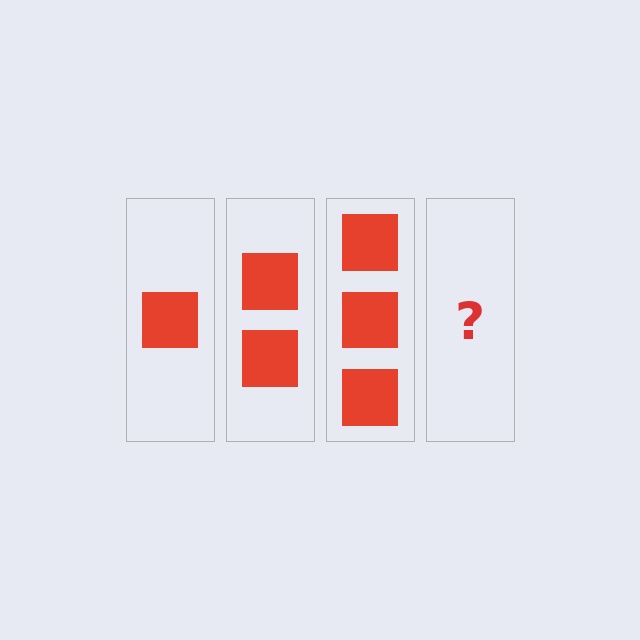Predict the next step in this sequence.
The next step is 4 squares.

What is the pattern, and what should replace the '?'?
The pattern is that each step adds one more square. The '?' should be 4 squares.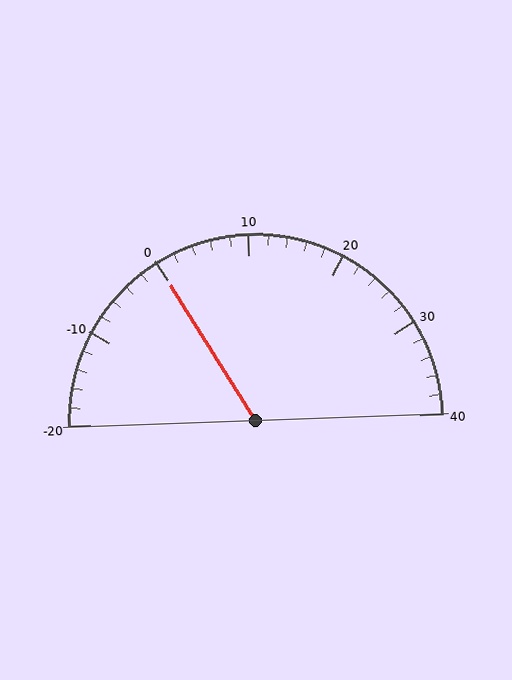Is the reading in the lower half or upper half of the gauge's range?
The reading is in the lower half of the range (-20 to 40).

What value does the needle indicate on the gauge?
The needle indicates approximately 0.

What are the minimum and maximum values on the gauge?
The gauge ranges from -20 to 40.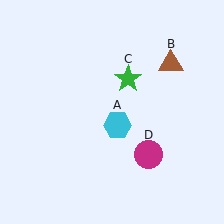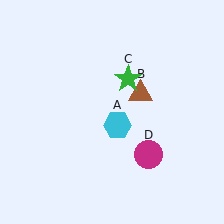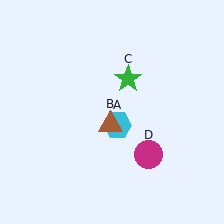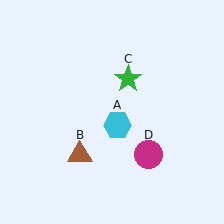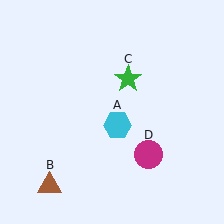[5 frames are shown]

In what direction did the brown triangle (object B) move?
The brown triangle (object B) moved down and to the left.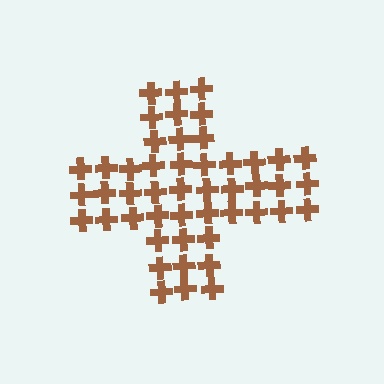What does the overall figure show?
The overall figure shows a cross.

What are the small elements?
The small elements are crosses.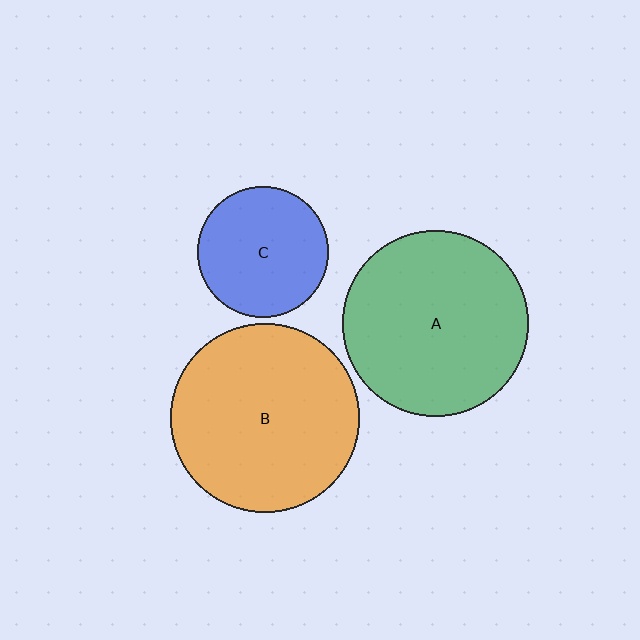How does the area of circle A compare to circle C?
Approximately 2.0 times.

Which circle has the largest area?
Circle B (orange).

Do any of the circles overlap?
No, none of the circles overlap.